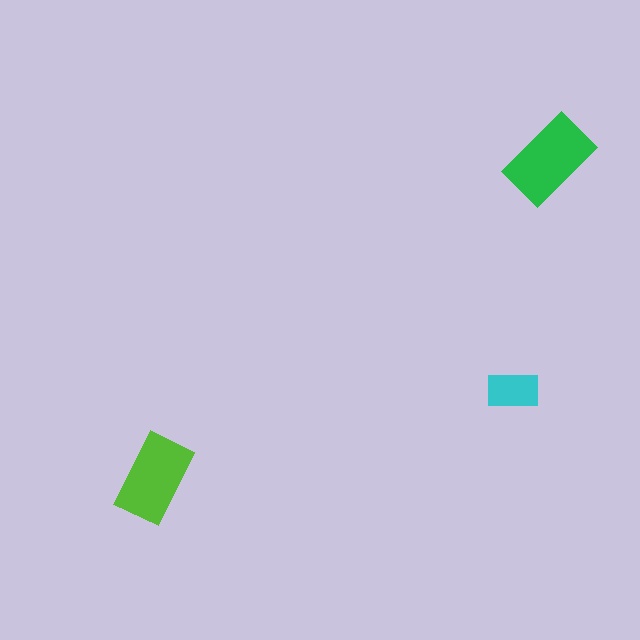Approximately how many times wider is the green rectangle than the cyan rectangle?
About 1.5 times wider.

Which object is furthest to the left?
The lime rectangle is leftmost.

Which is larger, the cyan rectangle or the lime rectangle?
The lime one.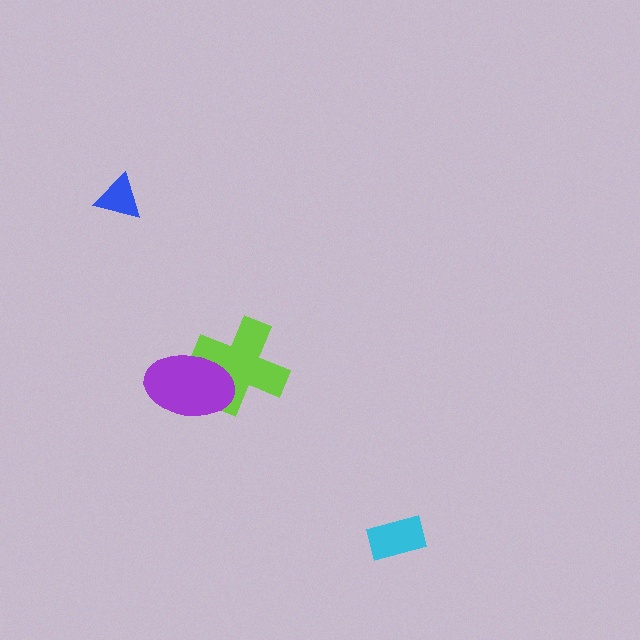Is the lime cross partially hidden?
Yes, it is partially covered by another shape.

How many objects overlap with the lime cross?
1 object overlaps with the lime cross.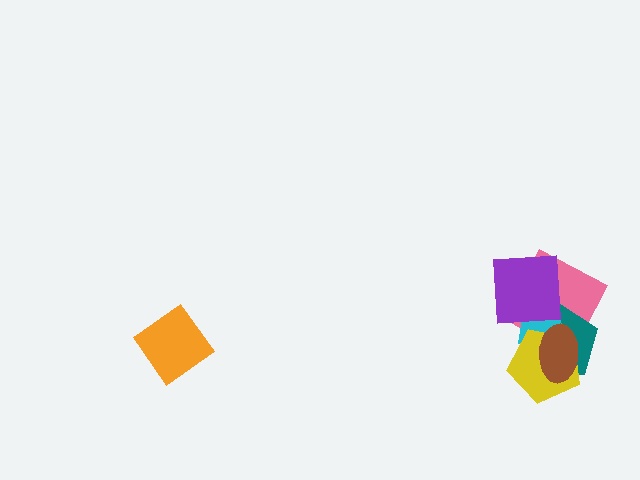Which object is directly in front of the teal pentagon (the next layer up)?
The cyan pentagon is directly in front of the teal pentagon.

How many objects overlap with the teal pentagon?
5 objects overlap with the teal pentagon.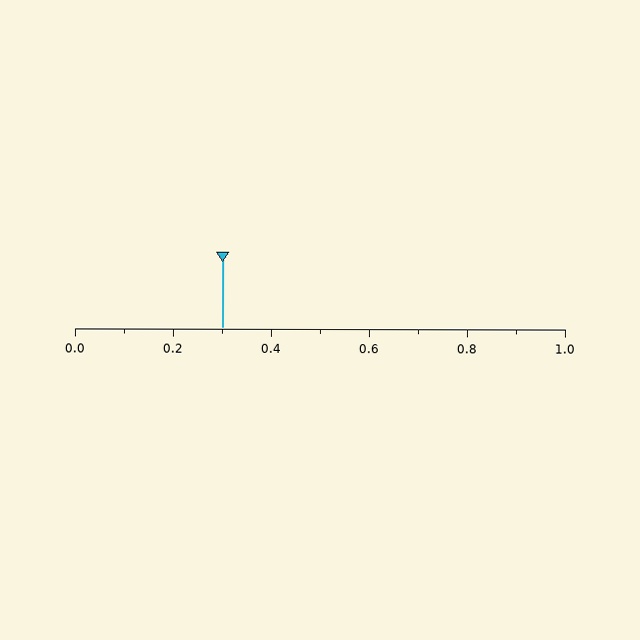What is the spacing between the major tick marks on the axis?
The major ticks are spaced 0.2 apart.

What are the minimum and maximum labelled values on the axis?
The axis runs from 0.0 to 1.0.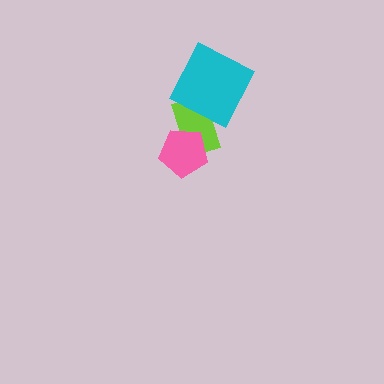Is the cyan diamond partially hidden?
No, no other shape covers it.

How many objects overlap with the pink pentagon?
1 object overlaps with the pink pentagon.